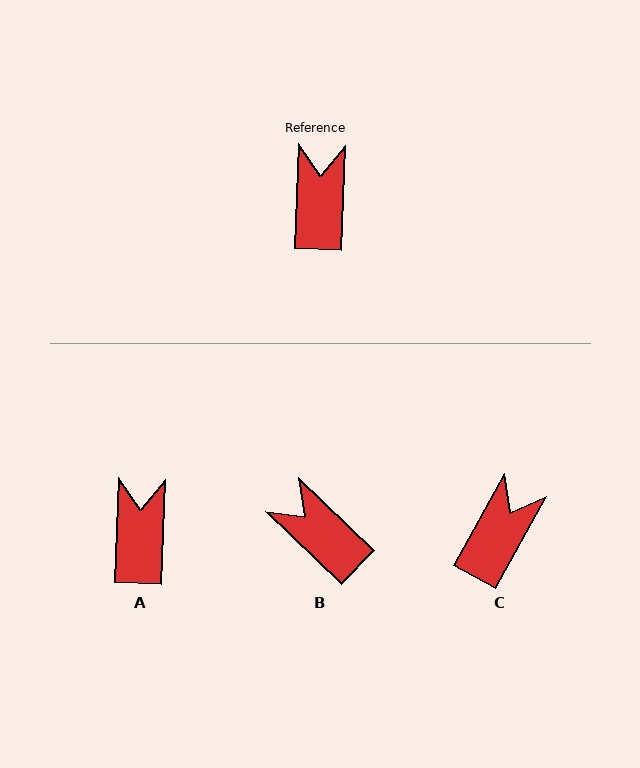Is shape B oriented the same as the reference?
No, it is off by about 49 degrees.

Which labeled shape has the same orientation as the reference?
A.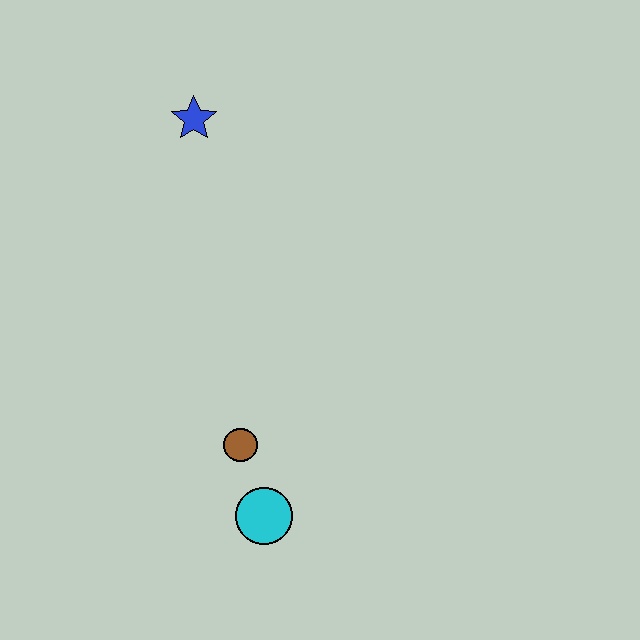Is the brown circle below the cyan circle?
No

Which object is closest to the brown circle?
The cyan circle is closest to the brown circle.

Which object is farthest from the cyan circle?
The blue star is farthest from the cyan circle.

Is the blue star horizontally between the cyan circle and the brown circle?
No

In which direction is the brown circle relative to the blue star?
The brown circle is below the blue star.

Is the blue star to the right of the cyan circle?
No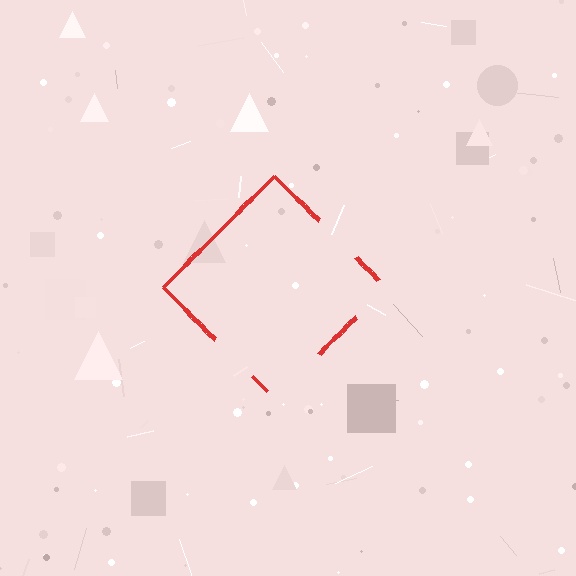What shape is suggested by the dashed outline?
The dashed outline suggests a diamond.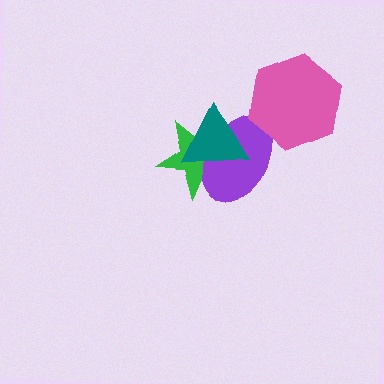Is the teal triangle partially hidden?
No, no other shape covers it.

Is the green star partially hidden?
Yes, it is partially covered by another shape.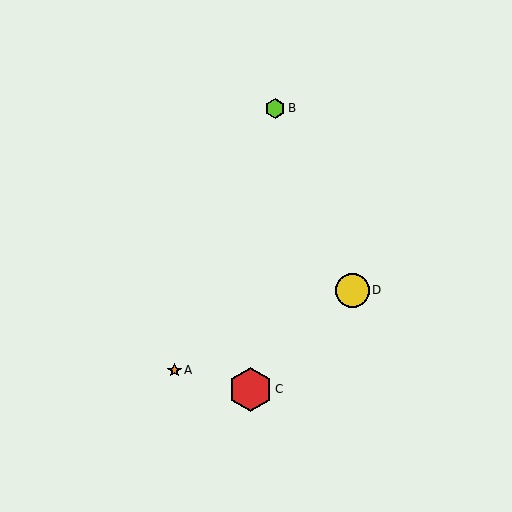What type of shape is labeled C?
Shape C is a red hexagon.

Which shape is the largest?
The red hexagon (labeled C) is the largest.